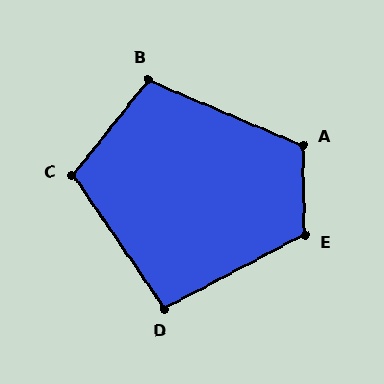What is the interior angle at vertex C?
Approximately 107 degrees (obtuse).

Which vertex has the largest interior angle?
E, at approximately 117 degrees.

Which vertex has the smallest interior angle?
D, at approximately 96 degrees.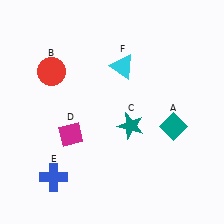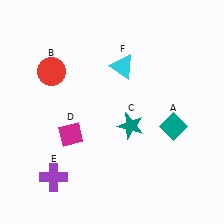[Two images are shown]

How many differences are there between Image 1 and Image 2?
There is 1 difference between the two images.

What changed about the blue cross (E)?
In Image 1, E is blue. In Image 2, it changed to purple.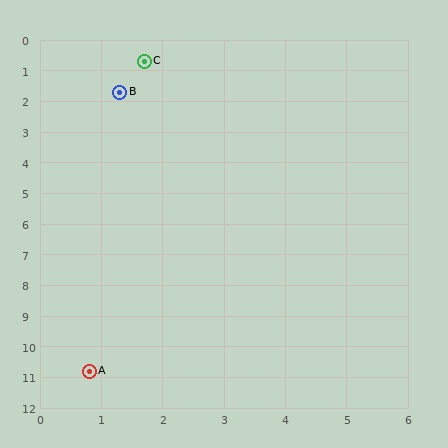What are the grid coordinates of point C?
Point C is at approximately (1.7, 0.7).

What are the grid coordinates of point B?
Point B is at approximately (1.3, 1.7).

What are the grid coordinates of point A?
Point A is at approximately (0.8, 10.8).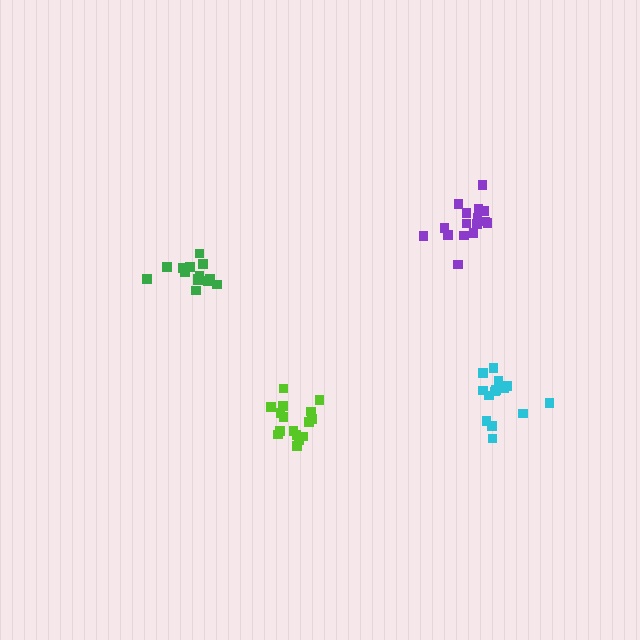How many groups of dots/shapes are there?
There are 4 groups.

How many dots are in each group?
Group 1: 16 dots, Group 2: 14 dots, Group 3: 17 dots, Group 4: 14 dots (61 total).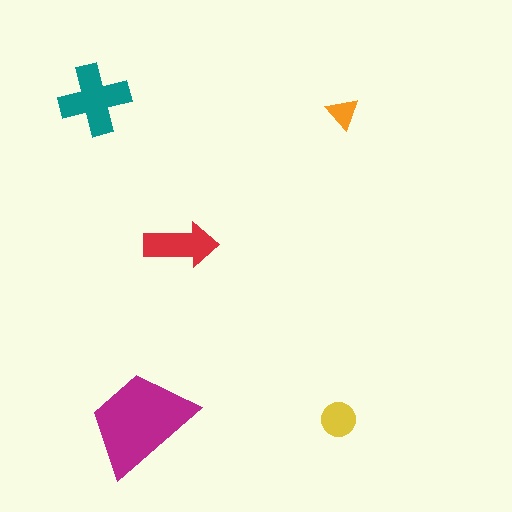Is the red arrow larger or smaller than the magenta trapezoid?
Smaller.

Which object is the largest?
The magenta trapezoid.